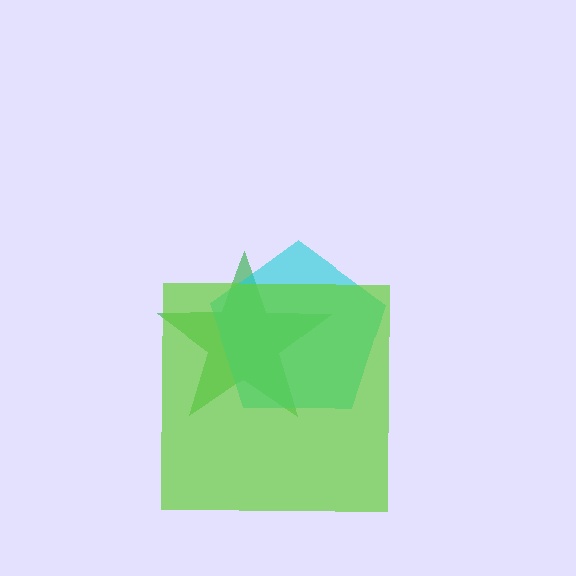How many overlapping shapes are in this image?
There are 3 overlapping shapes in the image.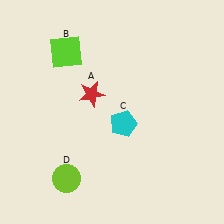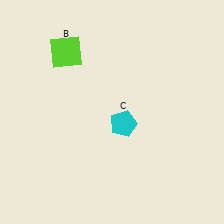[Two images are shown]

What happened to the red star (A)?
The red star (A) was removed in Image 2. It was in the top-left area of Image 1.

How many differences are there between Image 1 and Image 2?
There are 2 differences between the two images.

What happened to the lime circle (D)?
The lime circle (D) was removed in Image 2. It was in the bottom-left area of Image 1.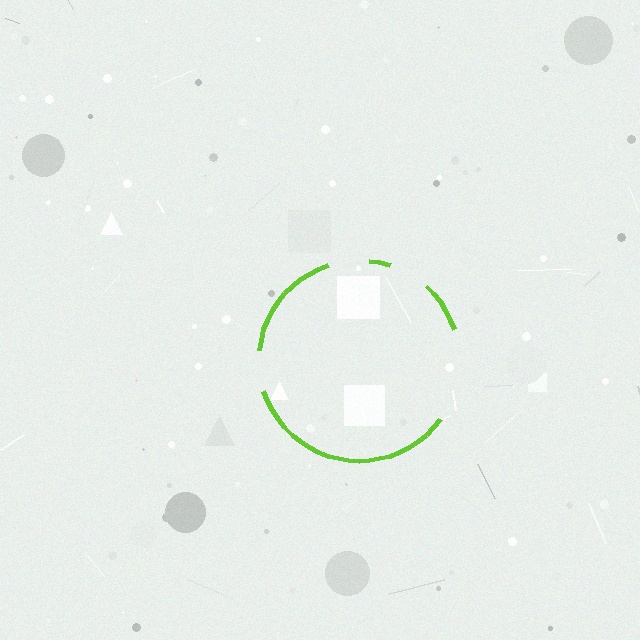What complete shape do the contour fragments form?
The contour fragments form a circle.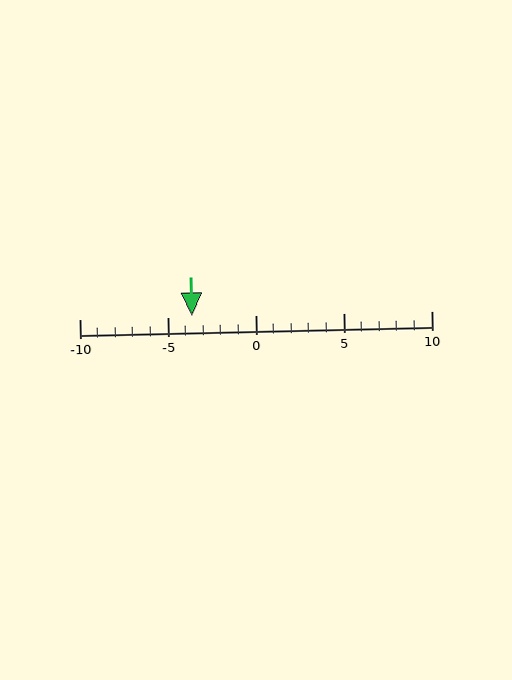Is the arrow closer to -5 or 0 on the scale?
The arrow is closer to -5.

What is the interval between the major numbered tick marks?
The major tick marks are spaced 5 units apart.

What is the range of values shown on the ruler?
The ruler shows values from -10 to 10.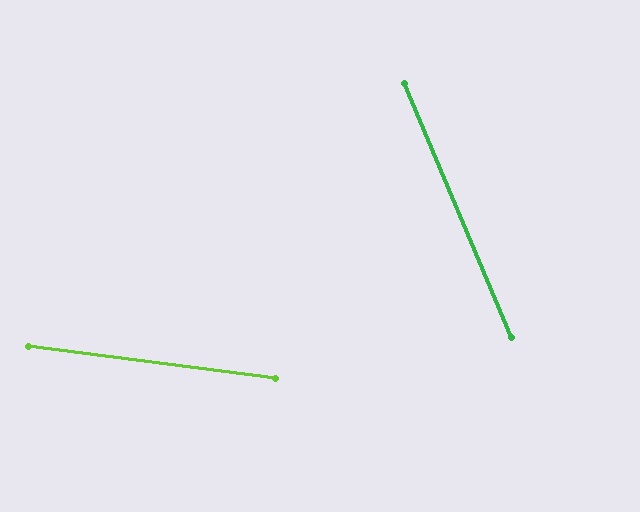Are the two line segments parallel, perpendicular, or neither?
Neither parallel nor perpendicular — they differ by about 60°.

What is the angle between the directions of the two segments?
Approximately 60 degrees.